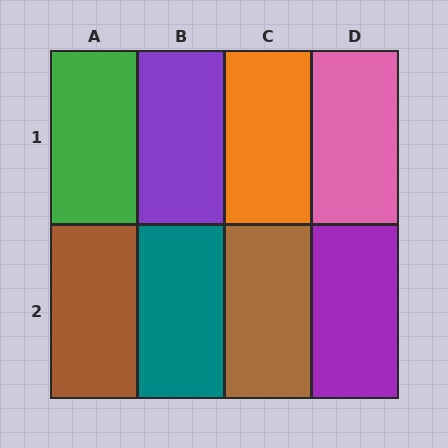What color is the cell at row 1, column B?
Purple.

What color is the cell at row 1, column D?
Pink.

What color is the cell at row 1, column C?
Orange.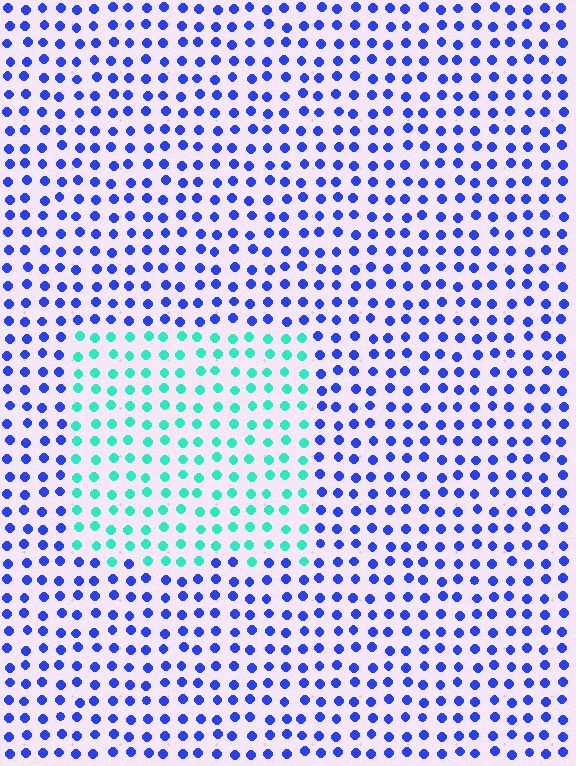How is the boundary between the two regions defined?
The boundary is defined purely by a slight shift in hue (about 65 degrees). Spacing, size, and orientation are identical on both sides.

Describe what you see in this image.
The image is filled with small blue elements in a uniform arrangement. A rectangle-shaped region is visible where the elements are tinted to a slightly different hue, forming a subtle color boundary.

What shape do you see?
I see a rectangle.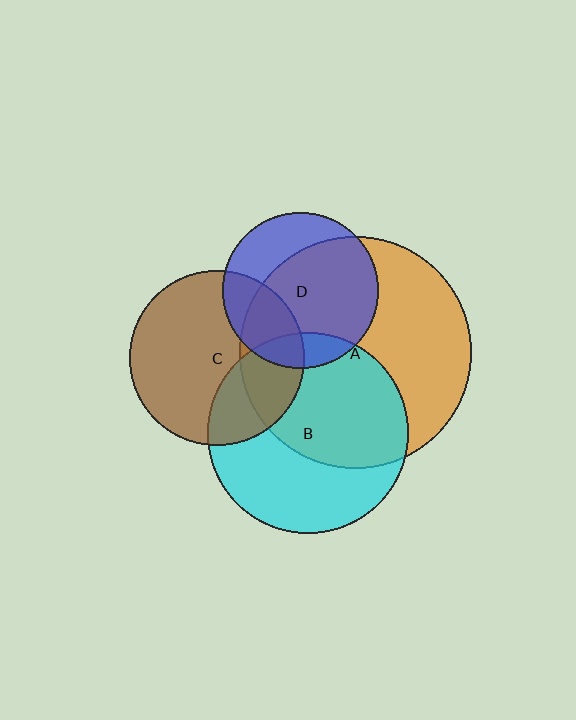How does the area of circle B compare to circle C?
Approximately 1.3 times.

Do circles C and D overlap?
Yes.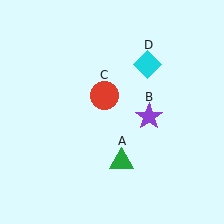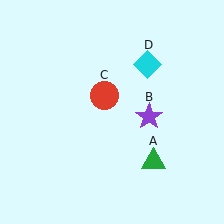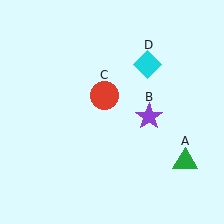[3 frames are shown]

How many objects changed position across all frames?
1 object changed position: green triangle (object A).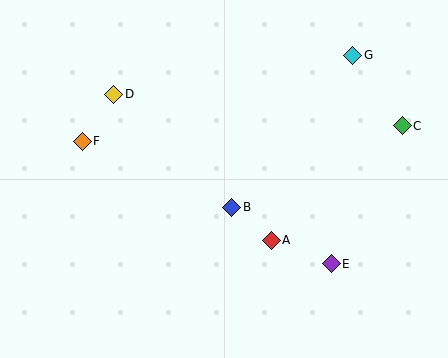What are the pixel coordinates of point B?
Point B is at (232, 207).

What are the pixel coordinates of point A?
Point A is at (271, 240).